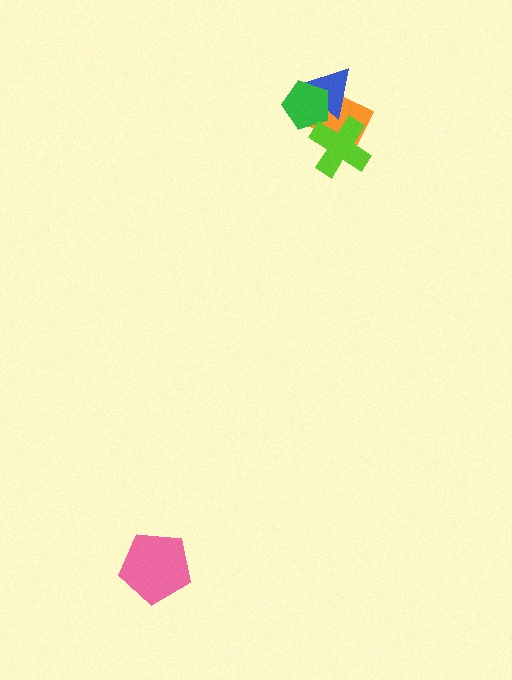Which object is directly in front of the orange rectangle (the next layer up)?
The blue triangle is directly in front of the orange rectangle.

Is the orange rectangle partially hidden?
Yes, it is partially covered by another shape.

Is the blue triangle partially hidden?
Yes, it is partially covered by another shape.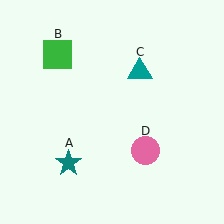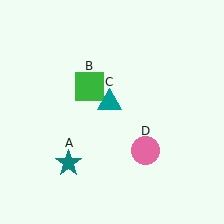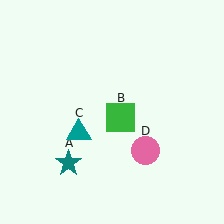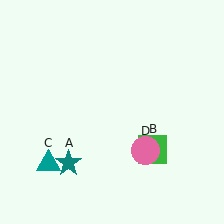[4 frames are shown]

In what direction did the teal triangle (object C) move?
The teal triangle (object C) moved down and to the left.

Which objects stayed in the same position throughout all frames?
Teal star (object A) and pink circle (object D) remained stationary.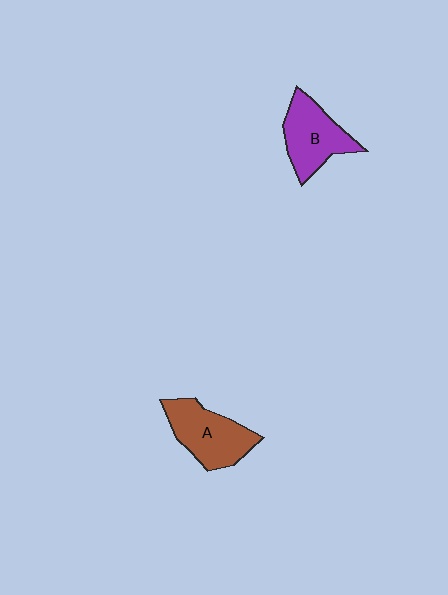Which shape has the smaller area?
Shape B (purple).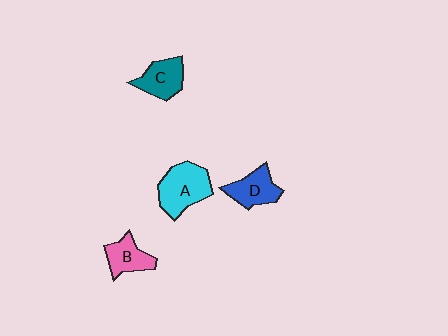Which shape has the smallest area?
Shape B (pink).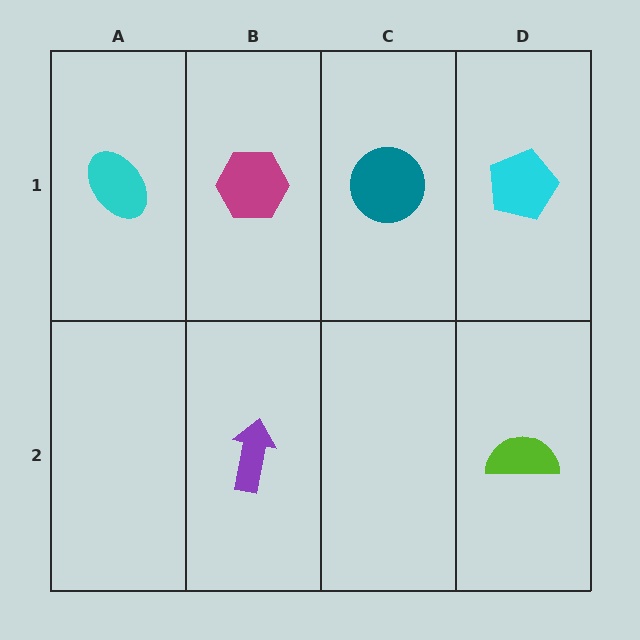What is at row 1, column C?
A teal circle.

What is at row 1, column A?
A cyan ellipse.